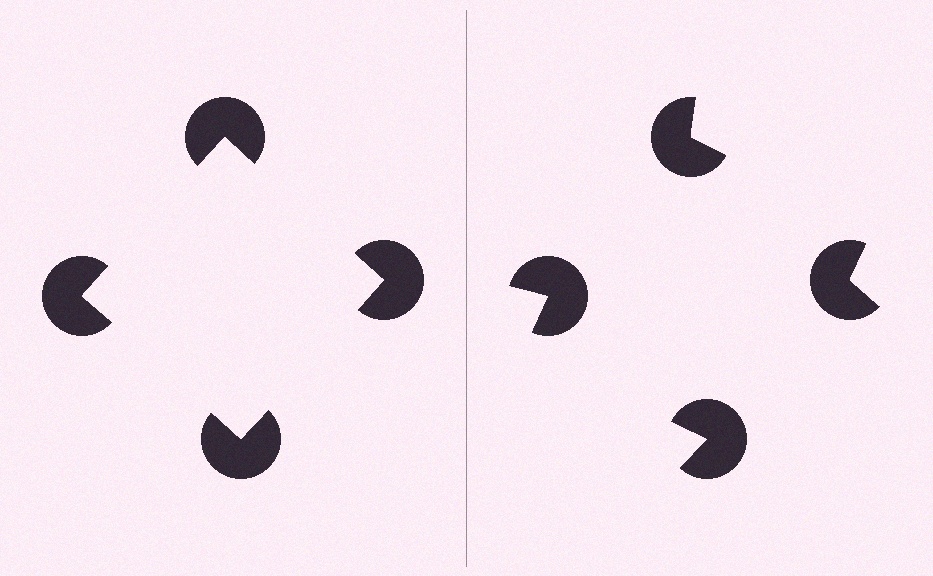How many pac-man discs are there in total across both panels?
8 — 4 on each side.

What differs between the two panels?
The pac-man discs are positioned identically on both sides; only the wedge orientations differ. On the left they align to a square; on the right they are misaligned.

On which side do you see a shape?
An illusory square appears on the left side. On the right side the wedge cuts are rotated, so no coherent shape forms.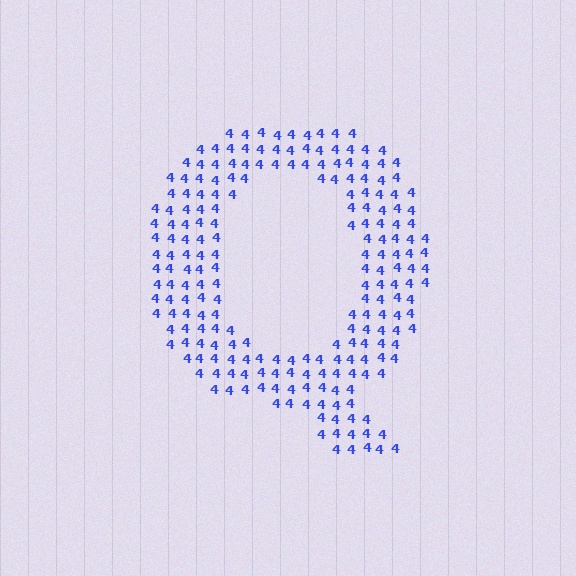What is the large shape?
The large shape is the letter Q.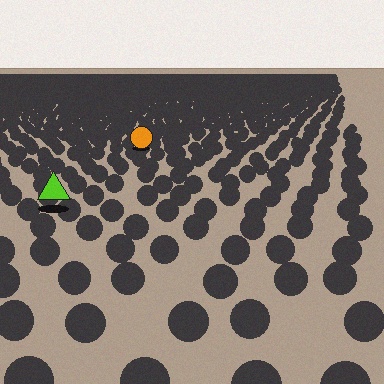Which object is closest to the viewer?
The lime triangle is closest. The texture marks near it are larger and more spread out.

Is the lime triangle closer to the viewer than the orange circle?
Yes. The lime triangle is closer — you can tell from the texture gradient: the ground texture is coarser near it.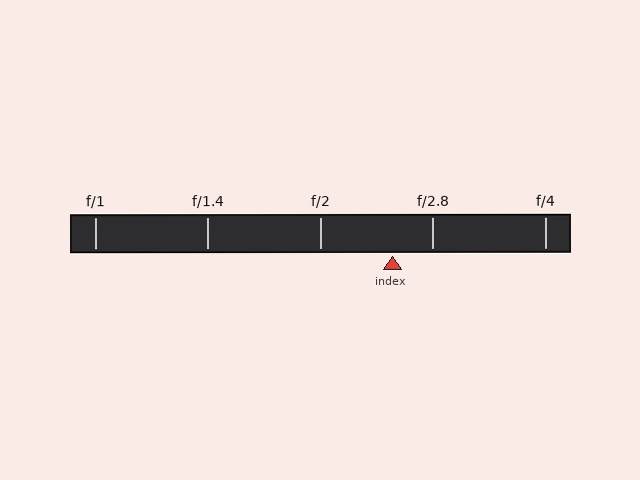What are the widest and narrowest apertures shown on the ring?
The widest aperture shown is f/1 and the narrowest is f/4.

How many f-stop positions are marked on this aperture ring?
There are 5 f-stop positions marked.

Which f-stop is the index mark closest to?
The index mark is closest to f/2.8.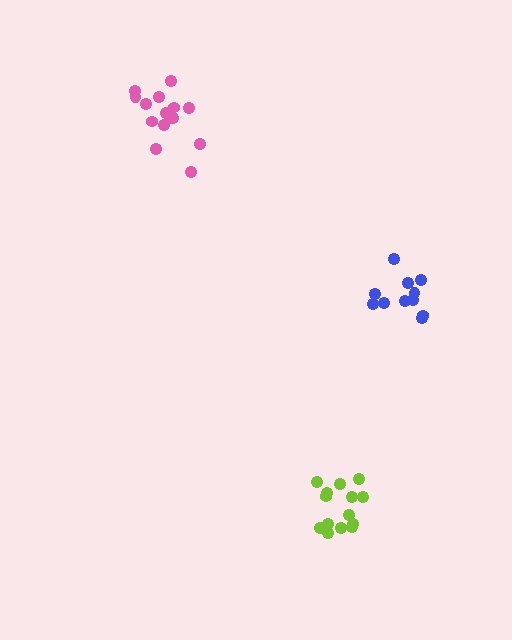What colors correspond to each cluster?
The clusters are colored: pink, blue, lime.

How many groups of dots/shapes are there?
There are 3 groups.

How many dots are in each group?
Group 1: 16 dots, Group 2: 11 dots, Group 3: 14 dots (41 total).